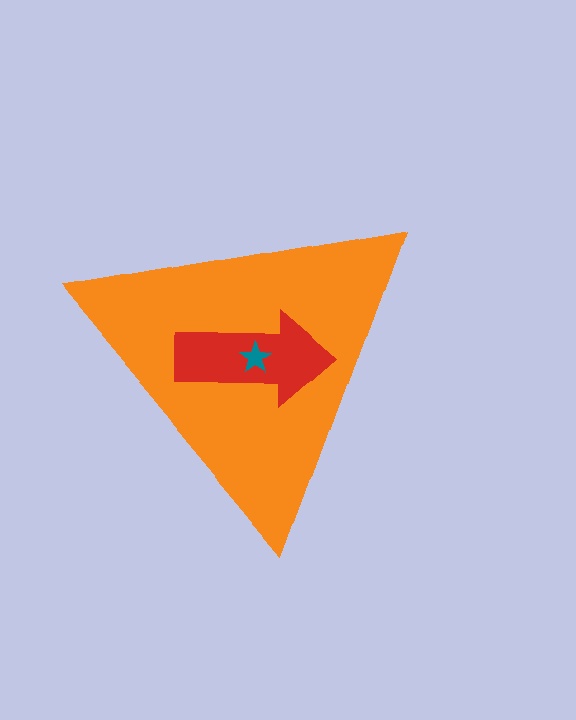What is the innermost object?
The teal star.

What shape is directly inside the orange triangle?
The red arrow.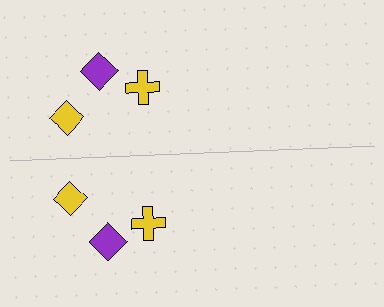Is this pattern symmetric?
Yes, this pattern has bilateral (reflection) symmetry.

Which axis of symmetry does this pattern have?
The pattern has a horizontal axis of symmetry running through the center of the image.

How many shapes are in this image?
There are 6 shapes in this image.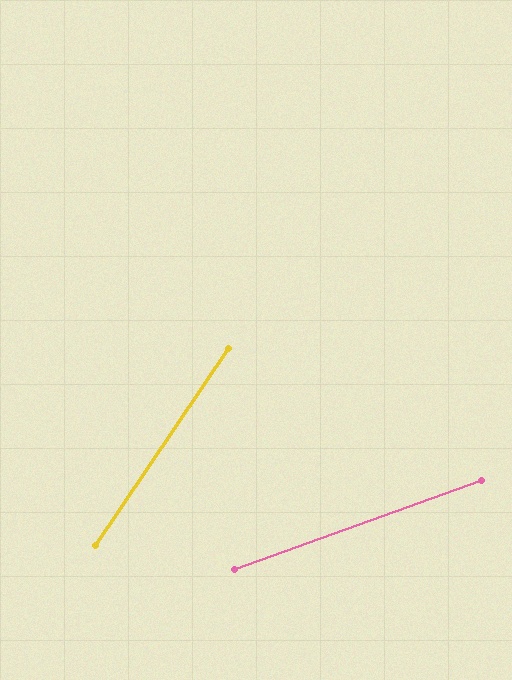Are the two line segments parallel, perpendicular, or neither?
Neither parallel nor perpendicular — they differ by about 36°.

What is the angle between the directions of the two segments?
Approximately 36 degrees.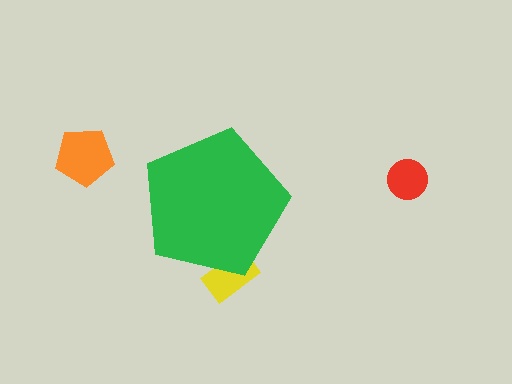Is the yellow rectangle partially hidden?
Yes, the yellow rectangle is partially hidden behind the green pentagon.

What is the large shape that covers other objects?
A green pentagon.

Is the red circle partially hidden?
No, the red circle is fully visible.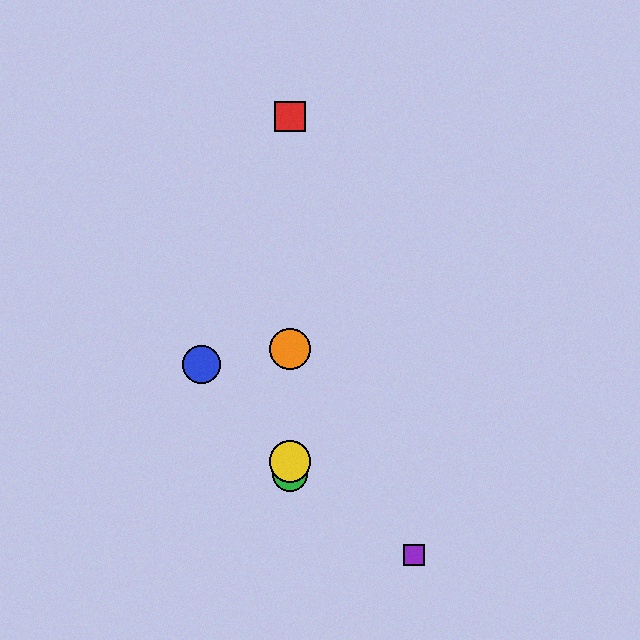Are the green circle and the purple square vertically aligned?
No, the green circle is at x≈290 and the purple square is at x≈414.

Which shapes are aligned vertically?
The red square, the green circle, the yellow circle, the orange circle are aligned vertically.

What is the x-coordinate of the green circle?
The green circle is at x≈290.